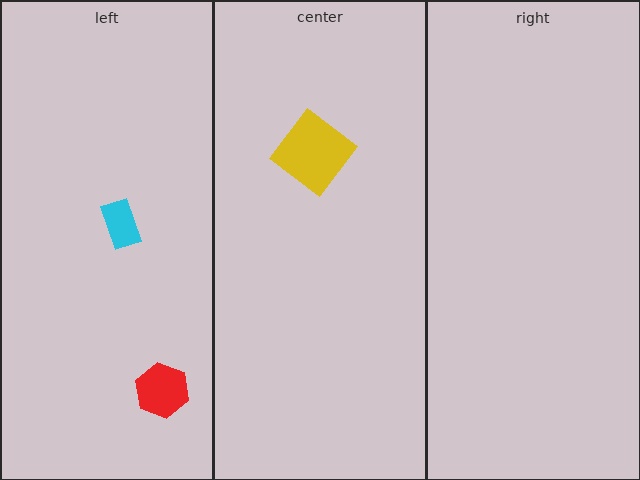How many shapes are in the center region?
1.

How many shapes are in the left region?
2.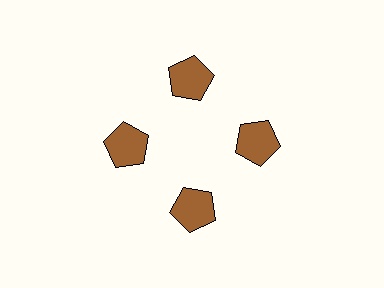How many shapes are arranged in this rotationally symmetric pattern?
There are 4 shapes, arranged in 4 groups of 1.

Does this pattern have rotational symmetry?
Yes, this pattern has 4-fold rotational symmetry. It looks the same after rotating 90 degrees around the center.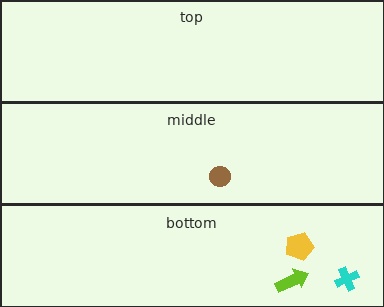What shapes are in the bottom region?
The cyan cross, the lime arrow, the yellow pentagon.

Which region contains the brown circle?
The middle region.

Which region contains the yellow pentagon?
The bottom region.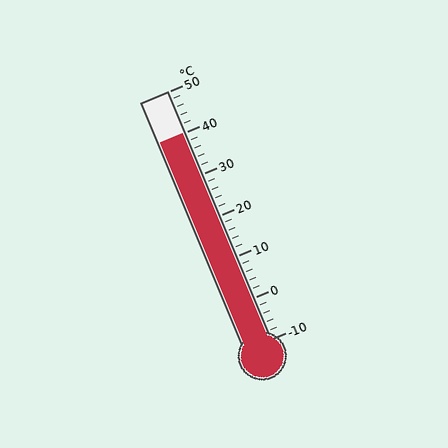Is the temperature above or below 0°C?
The temperature is above 0°C.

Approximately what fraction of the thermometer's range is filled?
The thermometer is filled to approximately 85% of its range.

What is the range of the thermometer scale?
The thermometer scale ranges from -10°C to 50°C.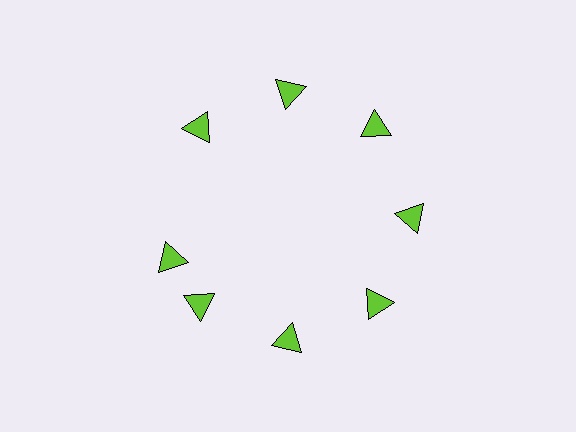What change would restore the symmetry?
The symmetry would be restored by rotating it back into even spacing with its neighbors so that all 8 triangles sit at equal angles and equal distance from the center.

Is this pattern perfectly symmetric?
No. The 8 lime triangles are arranged in a ring, but one element near the 9 o'clock position is rotated out of alignment along the ring, breaking the 8-fold rotational symmetry.